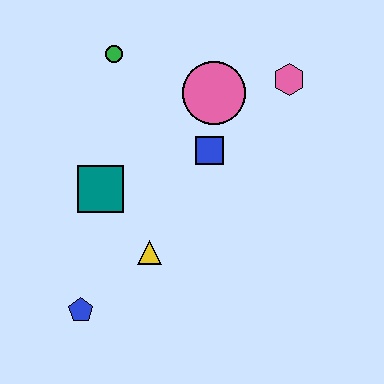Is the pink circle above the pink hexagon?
No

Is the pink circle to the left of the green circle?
No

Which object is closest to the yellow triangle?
The teal square is closest to the yellow triangle.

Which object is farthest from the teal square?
The pink hexagon is farthest from the teal square.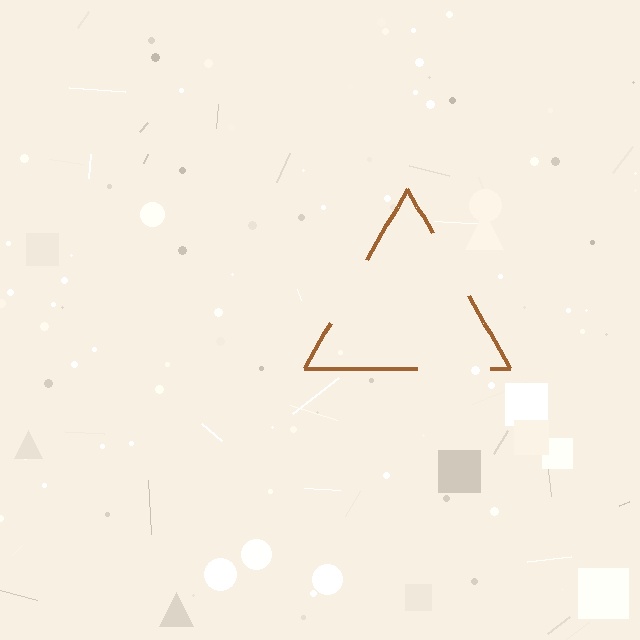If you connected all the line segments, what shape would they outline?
They would outline a triangle.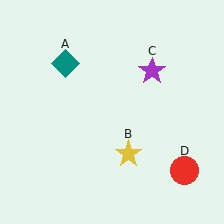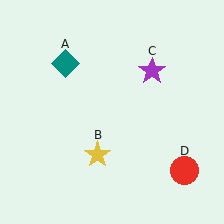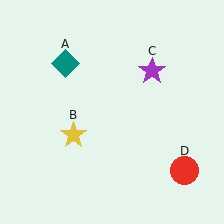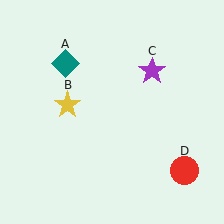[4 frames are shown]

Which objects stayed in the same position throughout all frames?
Teal diamond (object A) and purple star (object C) and red circle (object D) remained stationary.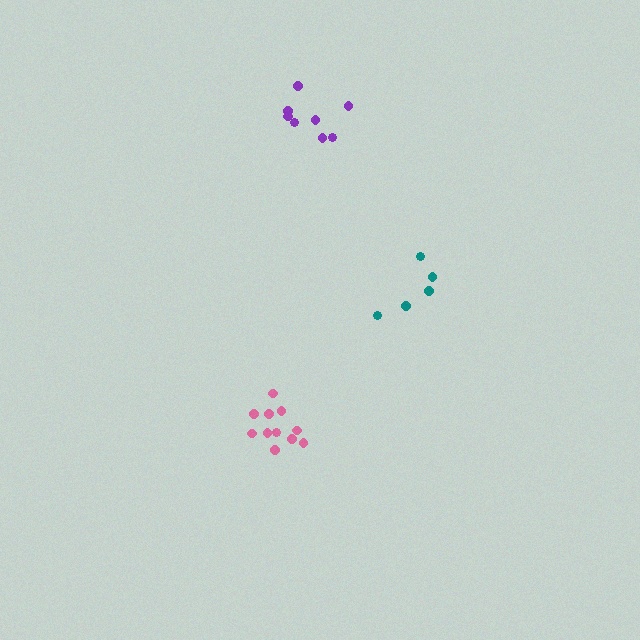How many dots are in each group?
Group 1: 5 dots, Group 2: 11 dots, Group 3: 8 dots (24 total).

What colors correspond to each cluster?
The clusters are colored: teal, pink, purple.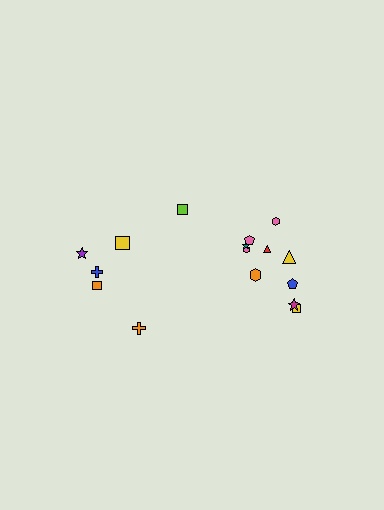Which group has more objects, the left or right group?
The right group.